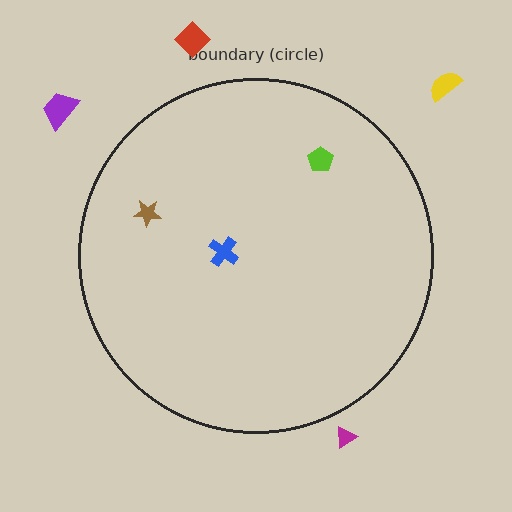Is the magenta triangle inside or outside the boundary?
Outside.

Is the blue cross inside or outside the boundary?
Inside.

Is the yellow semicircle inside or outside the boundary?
Outside.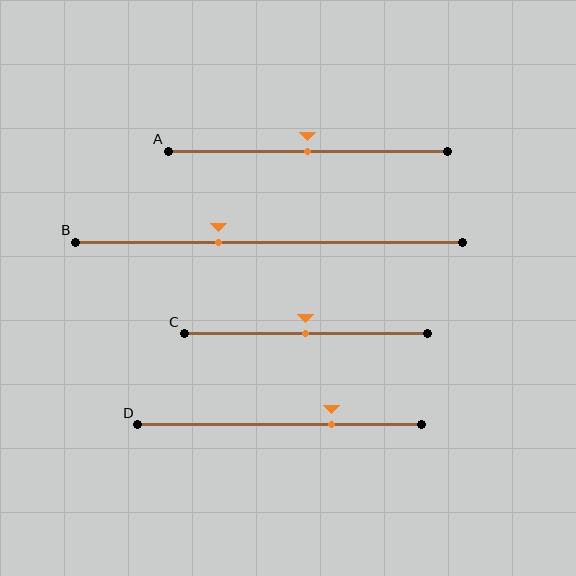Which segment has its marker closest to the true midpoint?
Segment A has its marker closest to the true midpoint.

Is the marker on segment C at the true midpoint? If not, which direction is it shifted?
Yes, the marker on segment C is at the true midpoint.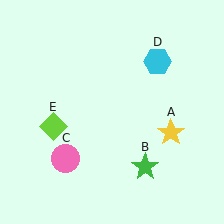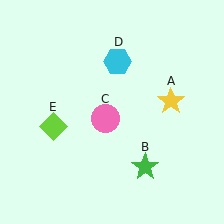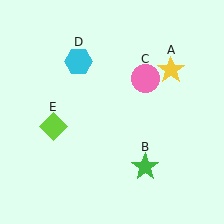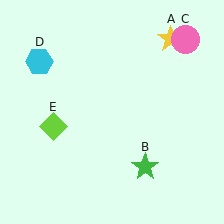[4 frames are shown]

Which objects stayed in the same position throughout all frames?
Green star (object B) and lime diamond (object E) remained stationary.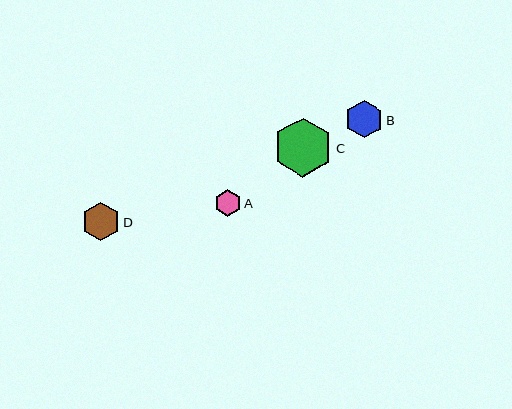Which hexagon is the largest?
Hexagon C is the largest with a size of approximately 60 pixels.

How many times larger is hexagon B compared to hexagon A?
Hexagon B is approximately 1.4 times the size of hexagon A.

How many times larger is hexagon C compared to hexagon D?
Hexagon C is approximately 1.6 times the size of hexagon D.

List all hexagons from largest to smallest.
From largest to smallest: C, D, B, A.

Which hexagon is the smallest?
Hexagon A is the smallest with a size of approximately 27 pixels.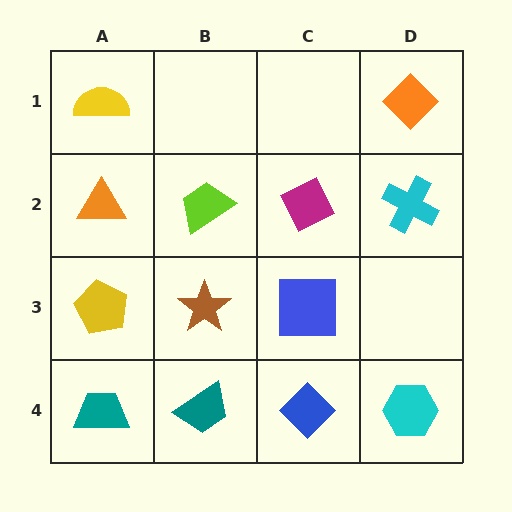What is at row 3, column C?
A blue square.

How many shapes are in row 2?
4 shapes.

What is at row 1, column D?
An orange diamond.